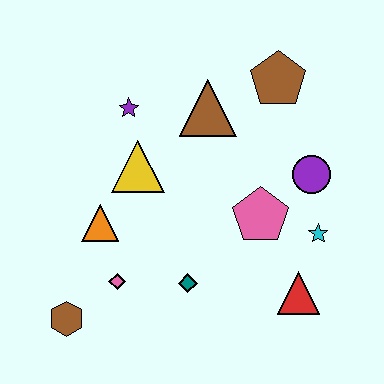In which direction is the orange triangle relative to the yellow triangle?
The orange triangle is below the yellow triangle.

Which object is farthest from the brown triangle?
The brown hexagon is farthest from the brown triangle.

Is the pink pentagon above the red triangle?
Yes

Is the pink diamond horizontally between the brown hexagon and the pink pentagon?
Yes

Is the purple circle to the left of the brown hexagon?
No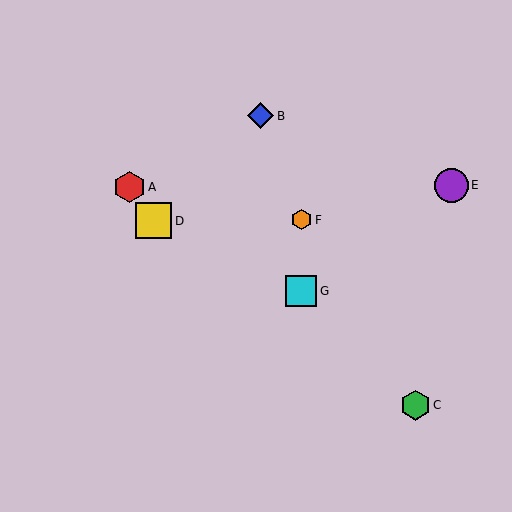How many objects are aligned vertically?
2 objects (F, G) are aligned vertically.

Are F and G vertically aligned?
Yes, both are at x≈301.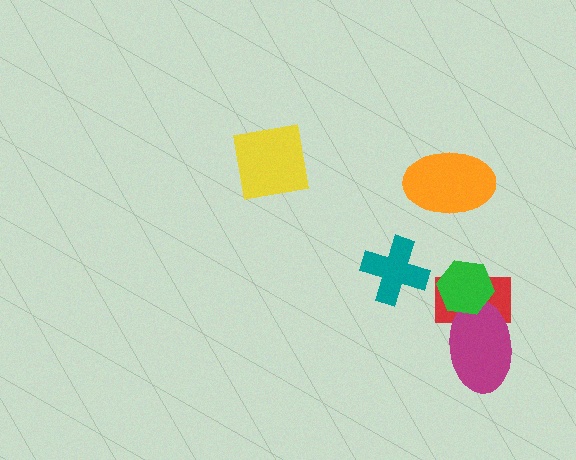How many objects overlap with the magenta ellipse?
2 objects overlap with the magenta ellipse.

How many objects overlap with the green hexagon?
2 objects overlap with the green hexagon.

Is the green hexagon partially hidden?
No, no other shape covers it.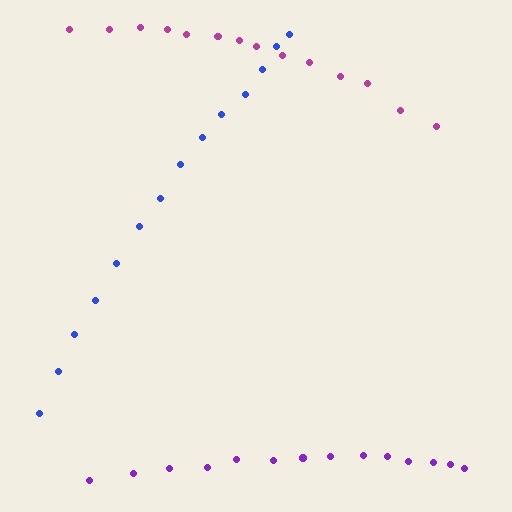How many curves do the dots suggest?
There are 3 distinct paths.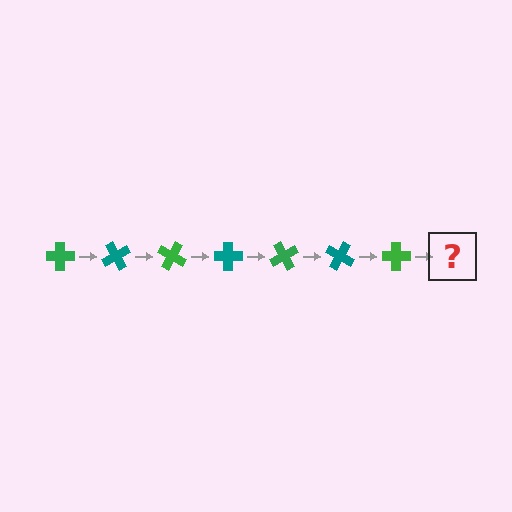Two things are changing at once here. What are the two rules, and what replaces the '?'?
The two rules are that it rotates 60 degrees each step and the color cycles through green and teal. The '?' should be a teal cross, rotated 420 degrees from the start.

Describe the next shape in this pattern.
It should be a teal cross, rotated 420 degrees from the start.